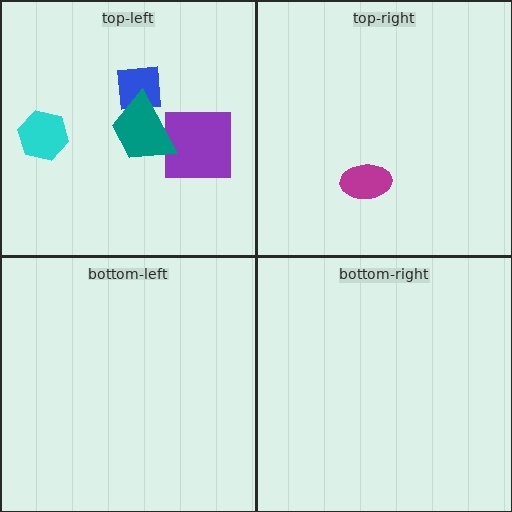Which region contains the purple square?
The top-left region.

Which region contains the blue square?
The top-left region.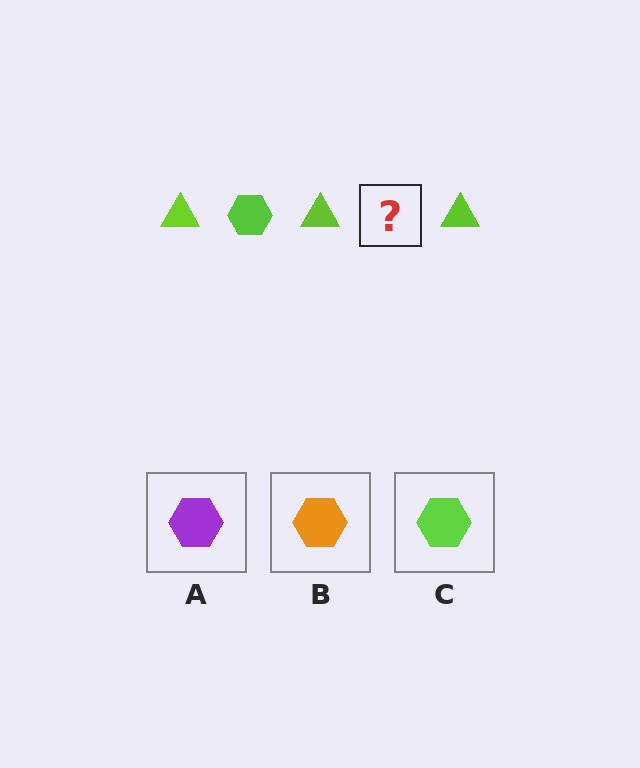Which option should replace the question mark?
Option C.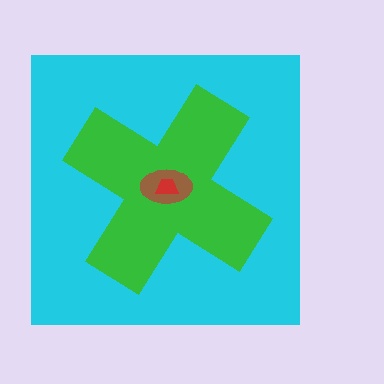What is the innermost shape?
The red trapezoid.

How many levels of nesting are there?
4.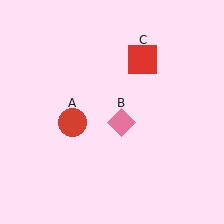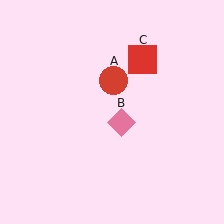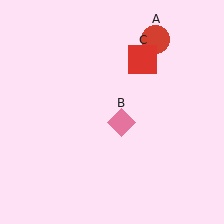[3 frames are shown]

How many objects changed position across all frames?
1 object changed position: red circle (object A).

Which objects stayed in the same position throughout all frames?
Pink diamond (object B) and red square (object C) remained stationary.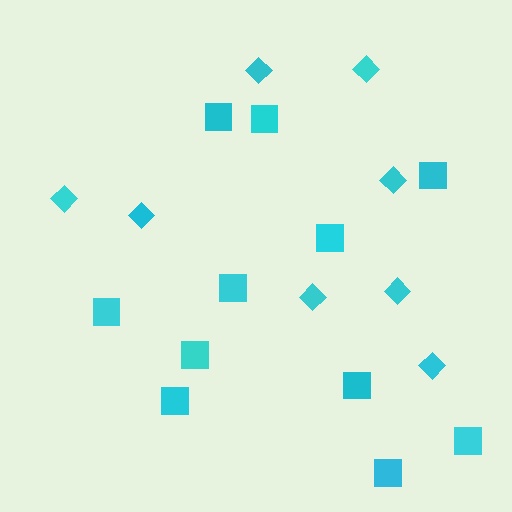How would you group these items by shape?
There are 2 groups: one group of diamonds (8) and one group of squares (11).